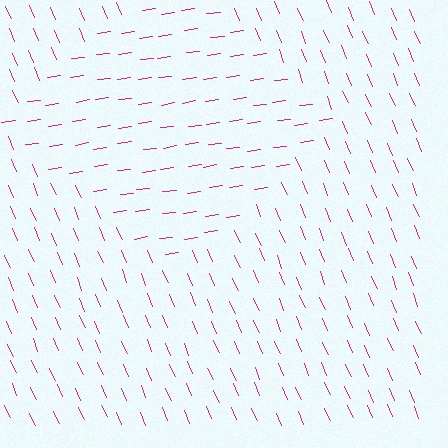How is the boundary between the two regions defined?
The boundary is defined purely by a change in line orientation (approximately 75 degrees difference). All lines are the same color and thickness.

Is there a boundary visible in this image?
Yes, there is a texture boundary formed by a change in line orientation.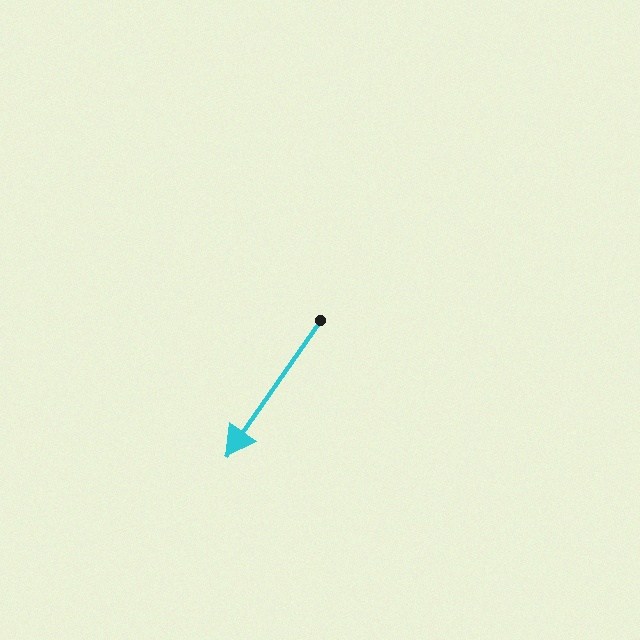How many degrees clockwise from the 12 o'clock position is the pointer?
Approximately 214 degrees.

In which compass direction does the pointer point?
Southwest.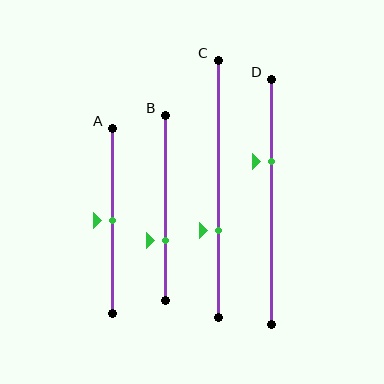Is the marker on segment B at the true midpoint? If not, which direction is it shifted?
No, the marker on segment B is shifted downward by about 18% of the segment length.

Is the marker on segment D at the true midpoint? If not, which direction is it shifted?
No, the marker on segment D is shifted upward by about 16% of the segment length.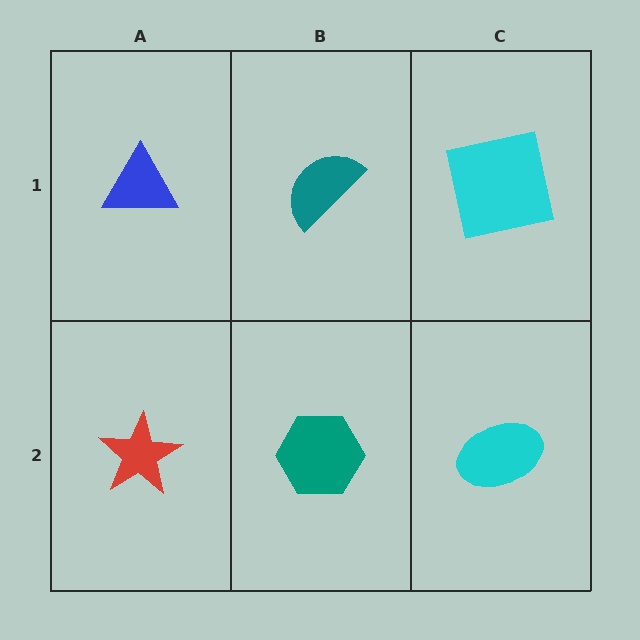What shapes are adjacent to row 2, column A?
A blue triangle (row 1, column A), a teal hexagon (row 2, column B).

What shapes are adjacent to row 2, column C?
A cyan square (row 1, column C), a teal hexagon (row 2, column B).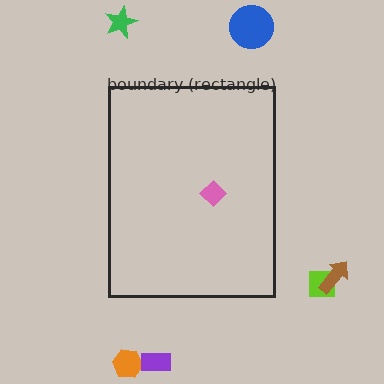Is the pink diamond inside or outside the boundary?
Inside.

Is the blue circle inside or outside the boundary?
Outside.